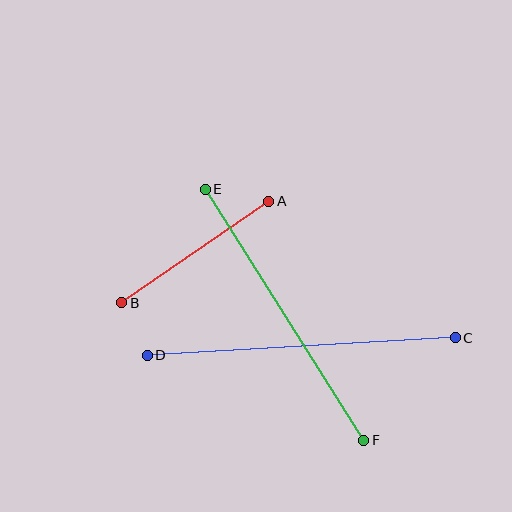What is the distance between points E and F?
The distance is approximately 297 pixels.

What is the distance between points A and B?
The distance is approximately 179 pixels.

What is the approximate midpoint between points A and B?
The midpoint is at approximately (195, 252) pixels.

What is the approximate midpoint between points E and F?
The midpoint is at approximately (284, 315) pixels.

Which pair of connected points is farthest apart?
Points C and D are farthest apart.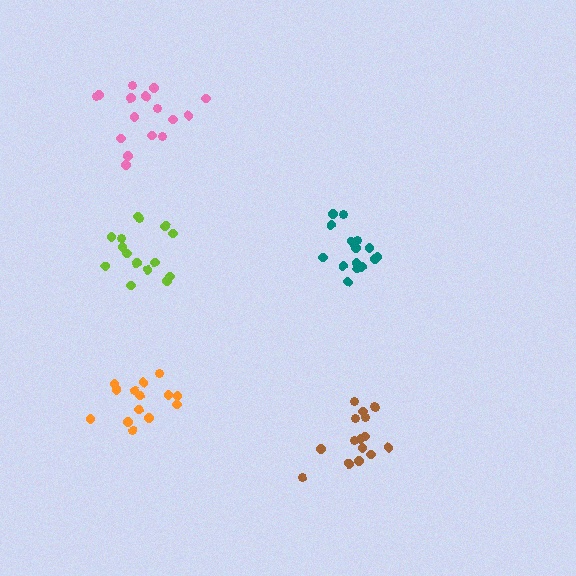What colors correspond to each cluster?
The clusters are colored: brown, teal, lime, orange, pink.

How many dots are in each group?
Group 1: 16 dots, Group 2: 15 dots, Group 3: 15 dots, Group 4: 14 dots, Group 5: 16 dots (76 total).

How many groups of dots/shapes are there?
There are 5 groups.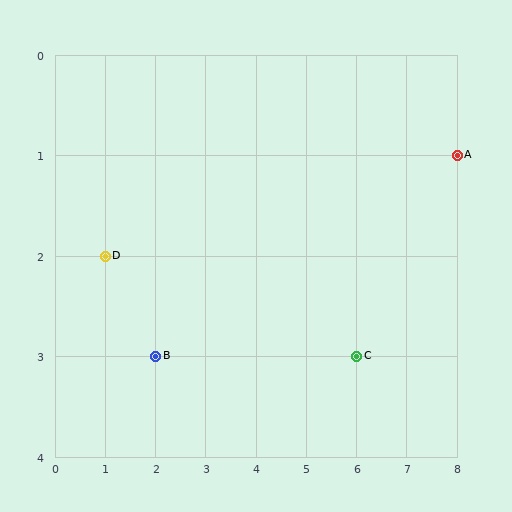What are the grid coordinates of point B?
Point B is at grid coordinates (2, 3).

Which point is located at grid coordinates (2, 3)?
Point B is at (2, 3).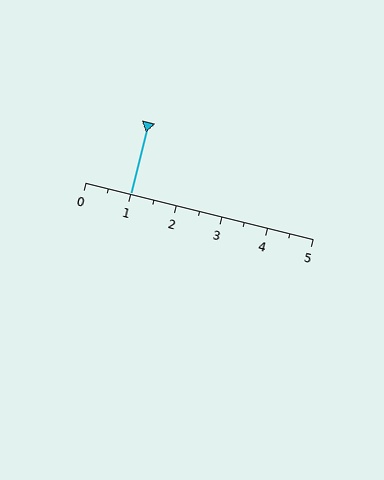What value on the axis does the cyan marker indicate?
The marker indicates approximately 1.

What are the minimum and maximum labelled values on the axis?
The axis runs from 0 to 5.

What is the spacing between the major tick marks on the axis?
The major ticks are spaced 1 apart.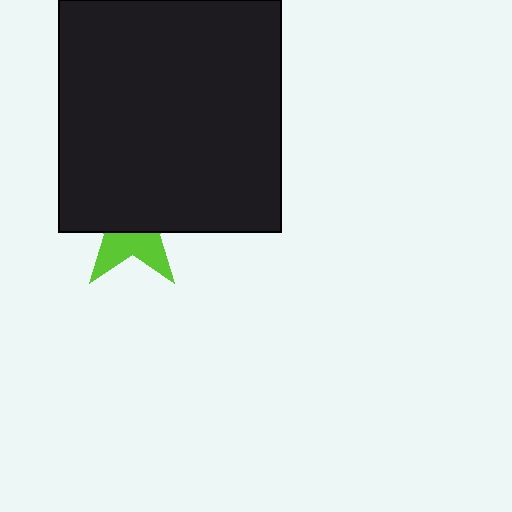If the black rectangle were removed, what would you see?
You would see the complete lime star.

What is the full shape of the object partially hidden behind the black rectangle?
The partially hidden object is a lime star.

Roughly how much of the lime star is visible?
A small part of it is visible (roughly 38%).